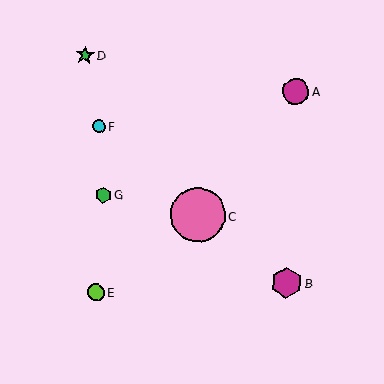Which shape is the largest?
The pink circle (labeled C) is the largest.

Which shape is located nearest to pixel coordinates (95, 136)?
The cyan circle (labeled F) at (99, 126) is nearest to that location.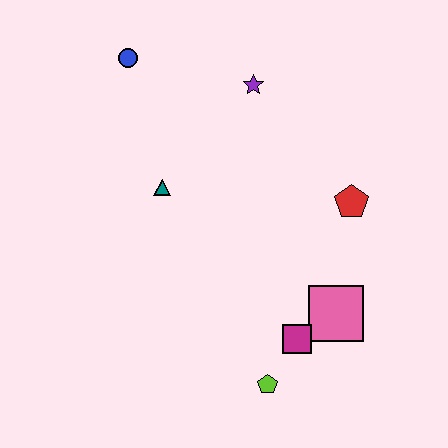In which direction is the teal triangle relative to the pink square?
The teal triangle is to the left of the pink square.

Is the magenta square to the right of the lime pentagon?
Yes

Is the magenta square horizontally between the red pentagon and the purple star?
Yes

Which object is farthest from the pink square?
The blue circle is farthest from the pink square.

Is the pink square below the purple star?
Yes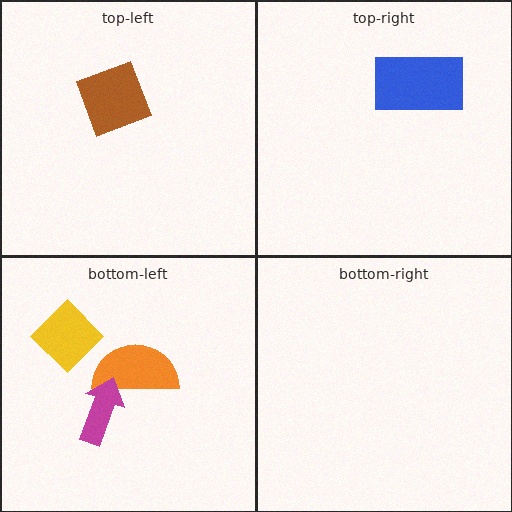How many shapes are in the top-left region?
1.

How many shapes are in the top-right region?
1.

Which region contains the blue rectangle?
The top-right region.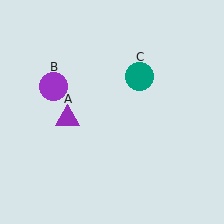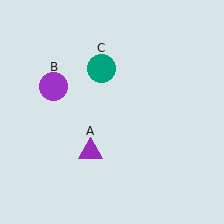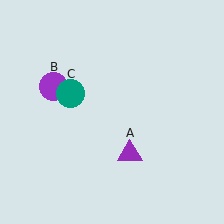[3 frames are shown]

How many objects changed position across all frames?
2 objects changed position: purple triangle (object A), teal circle (object C).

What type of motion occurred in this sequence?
The purple triangle (object A), teal circle (object C) rotated counterclockwise around the center of the scene.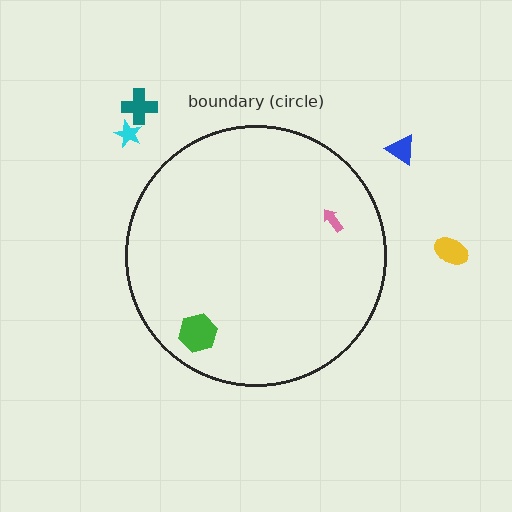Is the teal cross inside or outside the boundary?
Outside.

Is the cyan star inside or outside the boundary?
Outside.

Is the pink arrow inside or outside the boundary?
Inside.